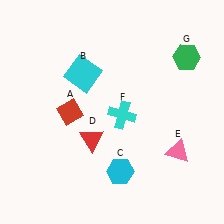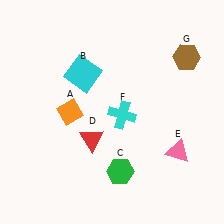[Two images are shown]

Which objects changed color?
A changed from red to orange. C changed from cyan to green. G changed from green to brown.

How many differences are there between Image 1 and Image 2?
There are 3 differences between the two images.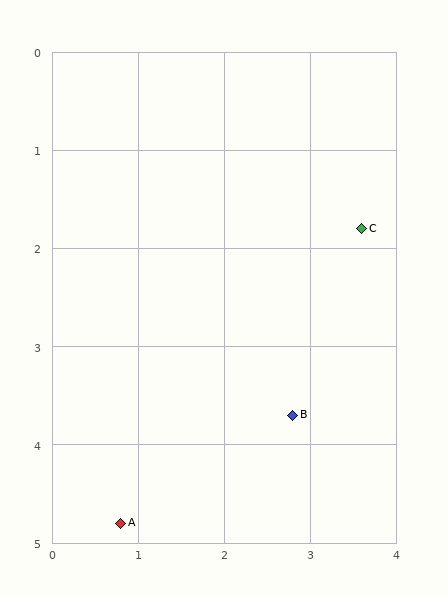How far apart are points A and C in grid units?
Points A and C are about 4.1 grid units apart.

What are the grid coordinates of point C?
Point C is at approximately (3.6, 1.8).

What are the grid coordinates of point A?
Point A is at approximately (0.8, 4.8).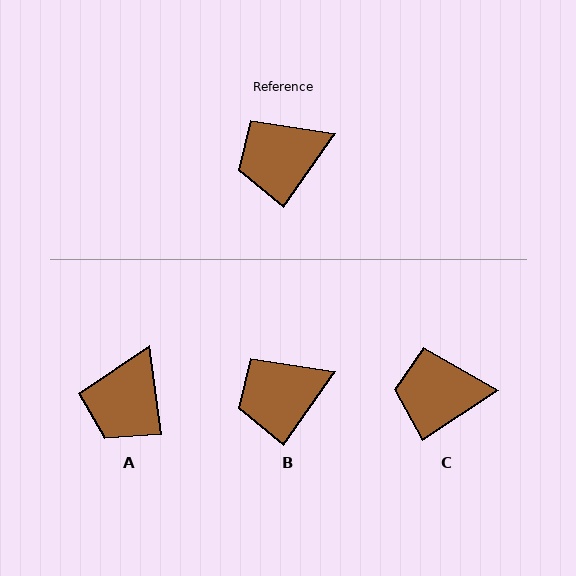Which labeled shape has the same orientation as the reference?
B.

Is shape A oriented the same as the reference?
No, it is off by about 43 degrees.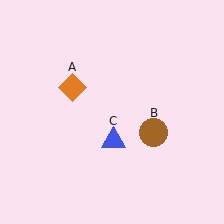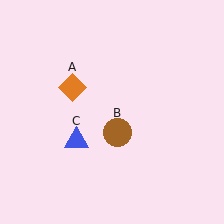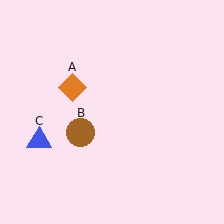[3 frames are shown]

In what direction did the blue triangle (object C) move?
The blue triangle (object C) moved left.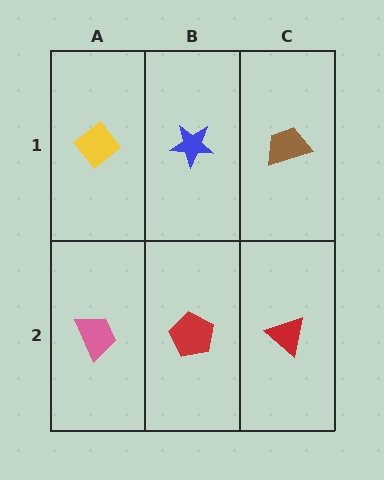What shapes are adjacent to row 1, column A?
A pink trapezoid (row 2, column A), a blue star (row 1, column B).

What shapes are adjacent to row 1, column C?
A red triangle (row 2, column C), a blue star (row 1, column B).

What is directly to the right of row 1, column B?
A brown trapezoid.